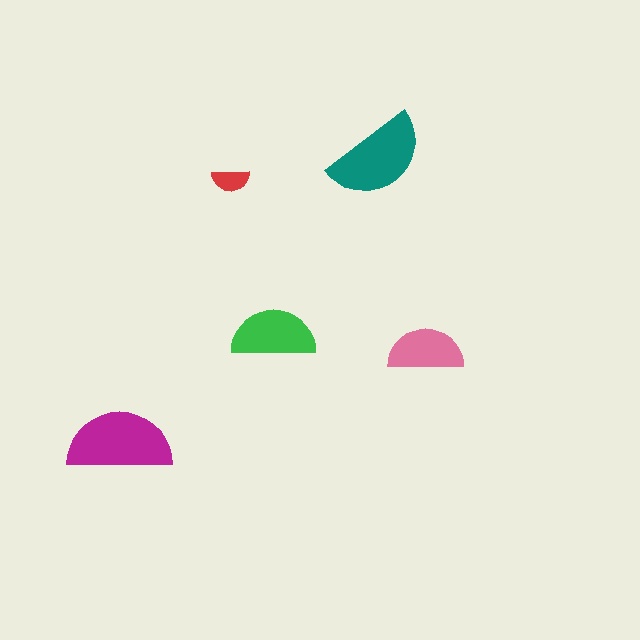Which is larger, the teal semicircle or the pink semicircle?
The teal one.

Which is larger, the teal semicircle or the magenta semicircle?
The magenta one.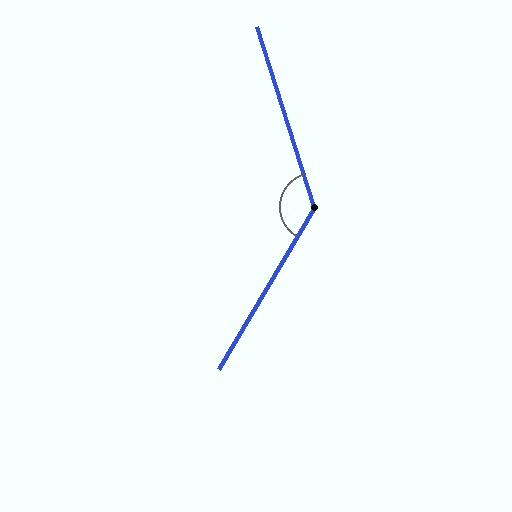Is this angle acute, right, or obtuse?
It is obtuse.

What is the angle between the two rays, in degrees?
Approximately 132 degrees.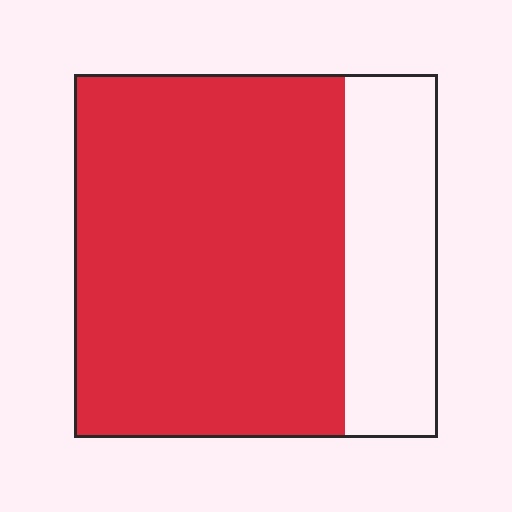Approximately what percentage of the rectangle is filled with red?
Approximately 75%.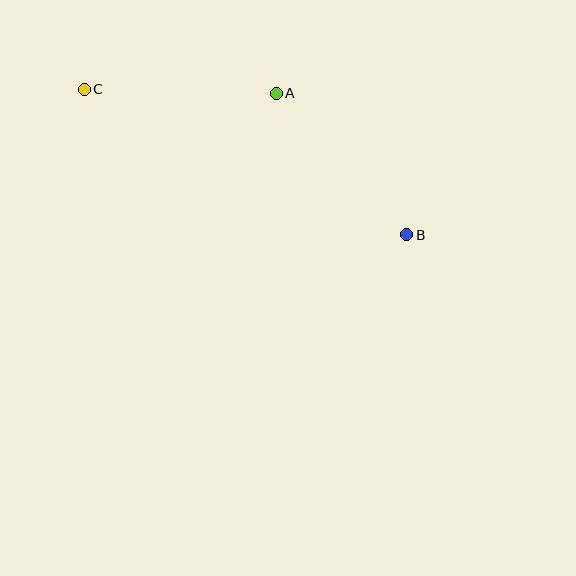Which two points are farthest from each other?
Points B and C are farthest from each other.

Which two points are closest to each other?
Points A and C are closest to each other.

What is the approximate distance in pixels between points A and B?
The distance between A and B is approximately 192 pixels.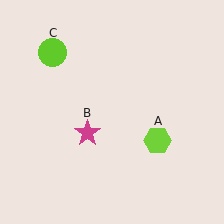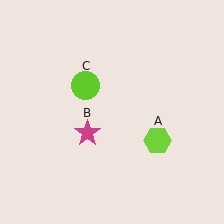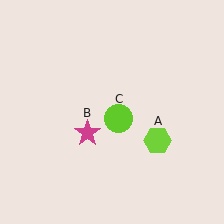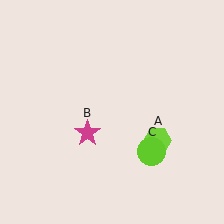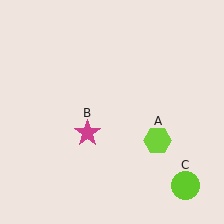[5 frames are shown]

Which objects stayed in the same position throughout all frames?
Lime hexagon (object A) and magenta star (object B) remained stationary.